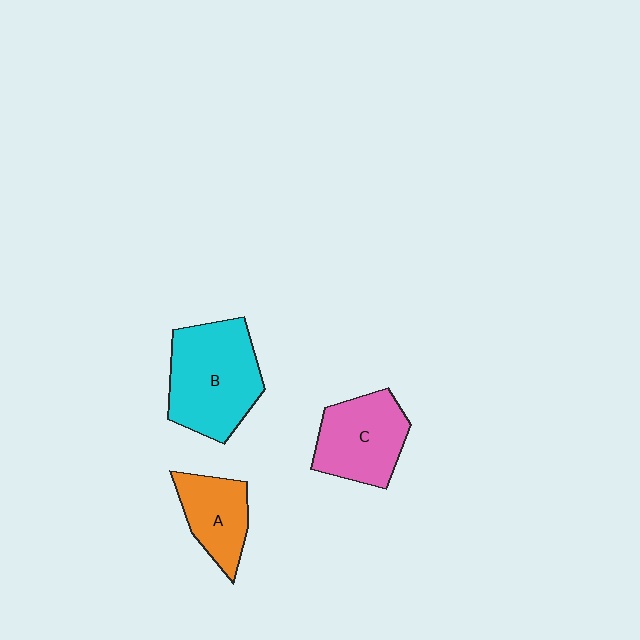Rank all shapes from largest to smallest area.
From largest to smallest: B (cyan), C (pink), A (orange).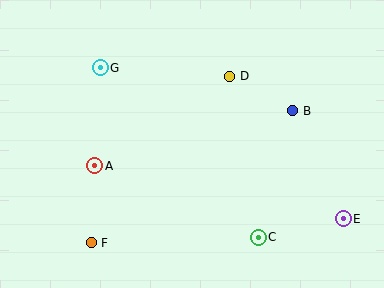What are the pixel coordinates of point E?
Point E is at (343, 219).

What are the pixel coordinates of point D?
Point D is at (230, 77).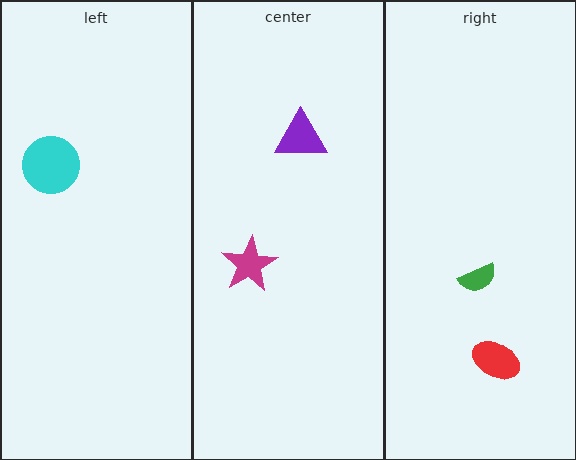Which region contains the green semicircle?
The right region.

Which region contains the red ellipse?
The right region.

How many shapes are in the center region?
2.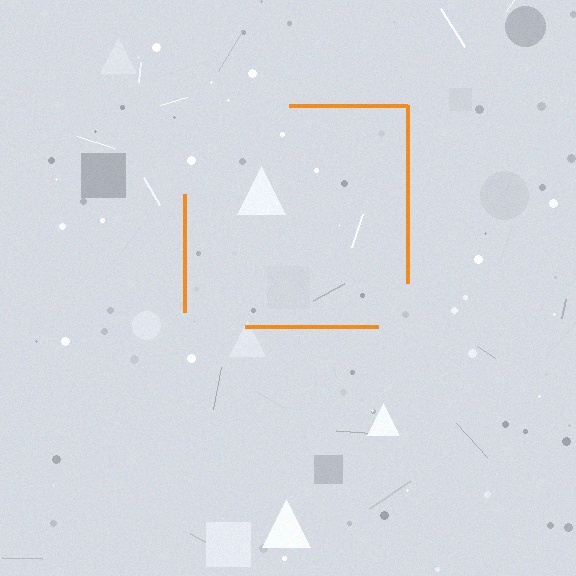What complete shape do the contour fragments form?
The contour fragments form a square.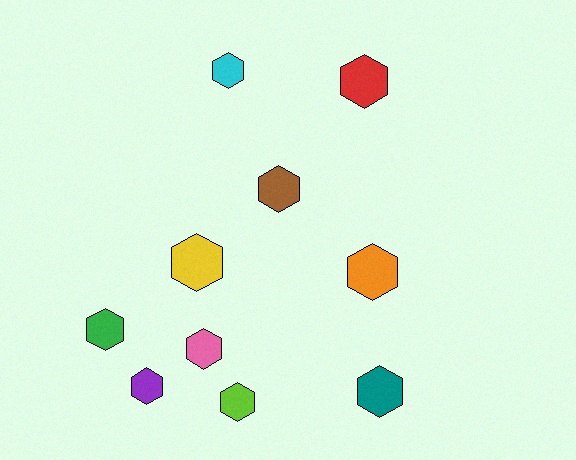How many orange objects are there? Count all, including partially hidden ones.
There is 1 orange object.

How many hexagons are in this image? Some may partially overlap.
There are 10 hexagons.